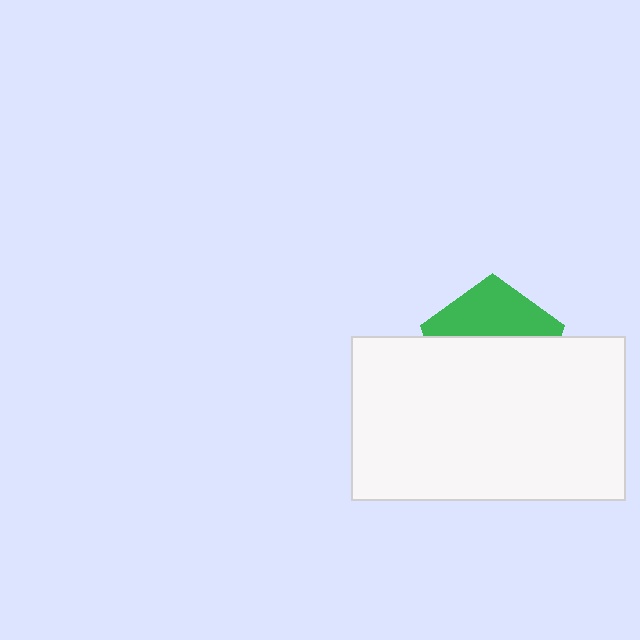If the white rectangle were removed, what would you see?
You would see the complete green pentagon.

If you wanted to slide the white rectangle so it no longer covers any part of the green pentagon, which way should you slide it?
Slide it down — that is the most direct way to separate the two shapes.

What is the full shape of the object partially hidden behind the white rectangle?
The partially hidden object is a green pentagon.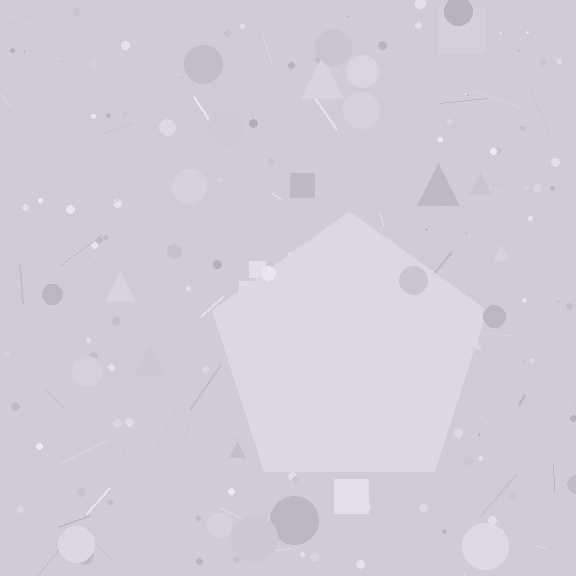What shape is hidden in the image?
A pentagon is hidden in the image.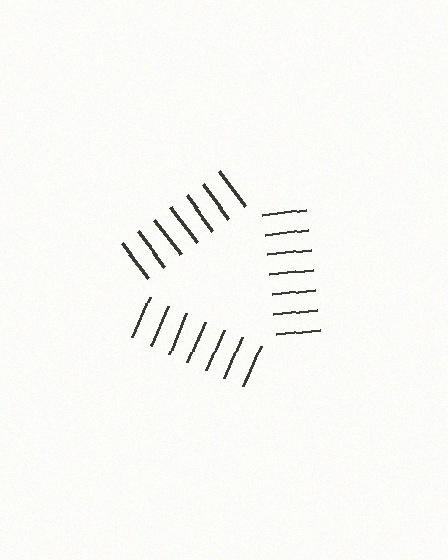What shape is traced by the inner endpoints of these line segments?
An illusory triangle — the line segments terminate on its edges but no continuous stroke is drawn.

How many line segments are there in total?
21 — 7 along each of the 3 edges.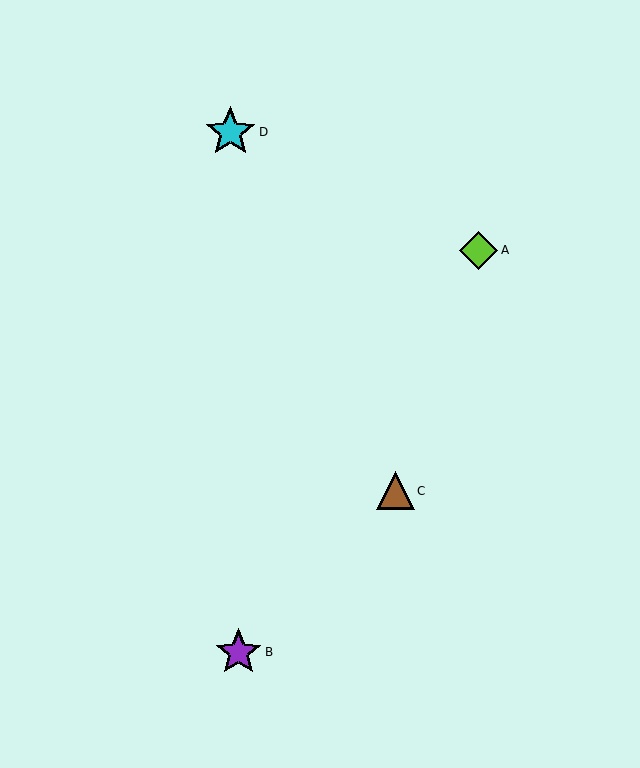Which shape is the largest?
The cyan star (labeled D) is the largest.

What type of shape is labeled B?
Shape B is a purple star.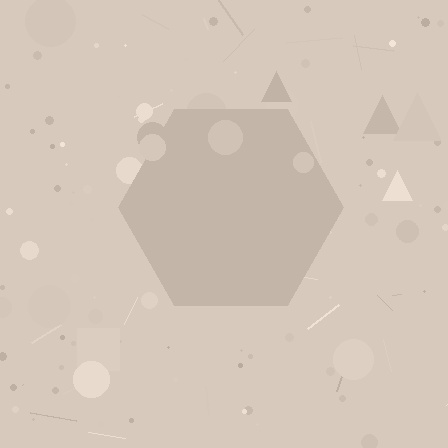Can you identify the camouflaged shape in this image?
The camouflaged shape is a hexagon.